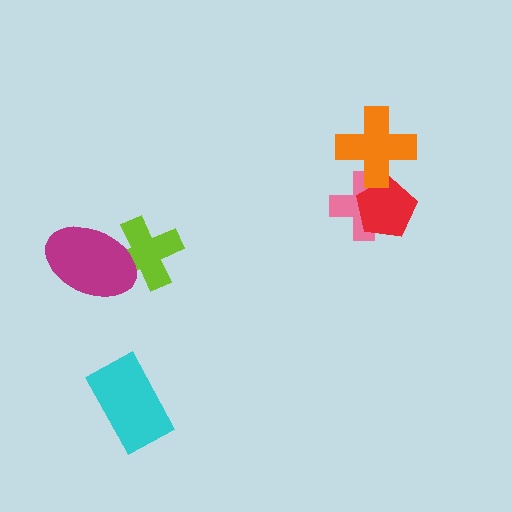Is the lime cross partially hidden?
Yes, it is partially covered by another shape.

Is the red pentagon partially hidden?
Yes, it is partially covered by another shape.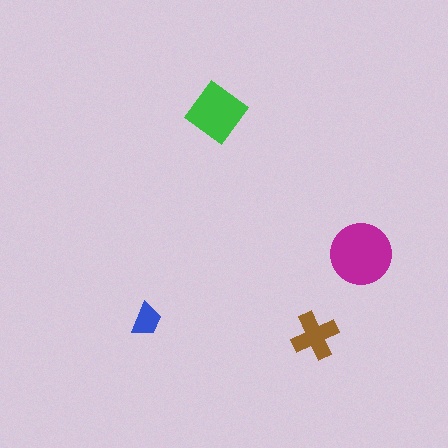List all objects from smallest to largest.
The blue trapezoid, the brown cross, the green diamond, the magenta circle.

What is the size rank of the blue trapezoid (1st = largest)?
4th.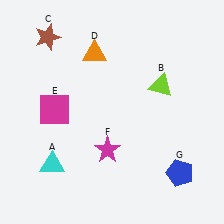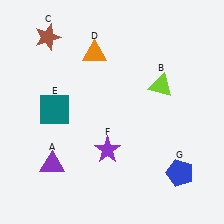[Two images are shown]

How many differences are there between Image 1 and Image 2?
There are 3 differences between the two images.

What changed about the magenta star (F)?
In Image 1, F is magenta. In Image 2, it changed to purple.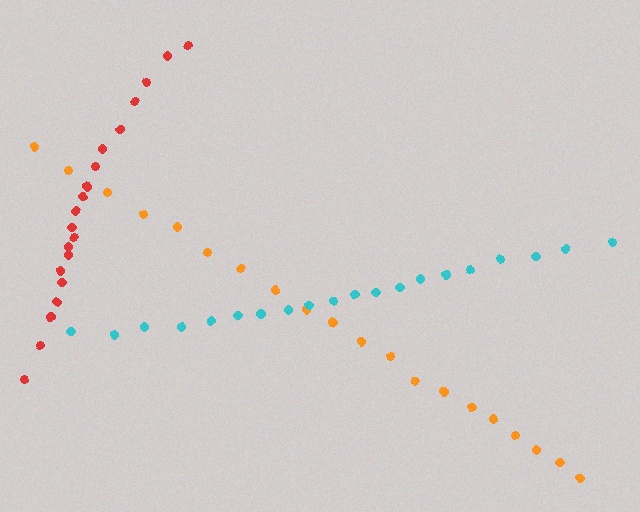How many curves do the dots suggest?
There are 3 distinct paths.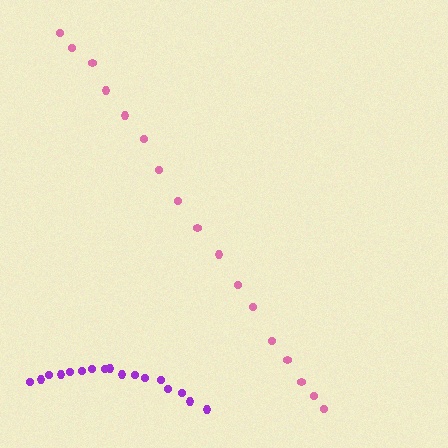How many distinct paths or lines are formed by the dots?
There are 2 distinct paths.